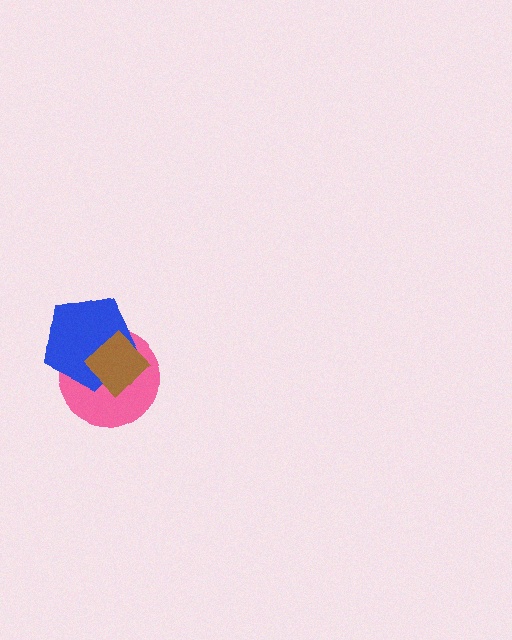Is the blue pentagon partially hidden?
Yes, it is partially covered by another shape.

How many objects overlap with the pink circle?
2 objects overlap with the pink circle.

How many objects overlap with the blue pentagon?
2 objects overlap with the blue pentagon.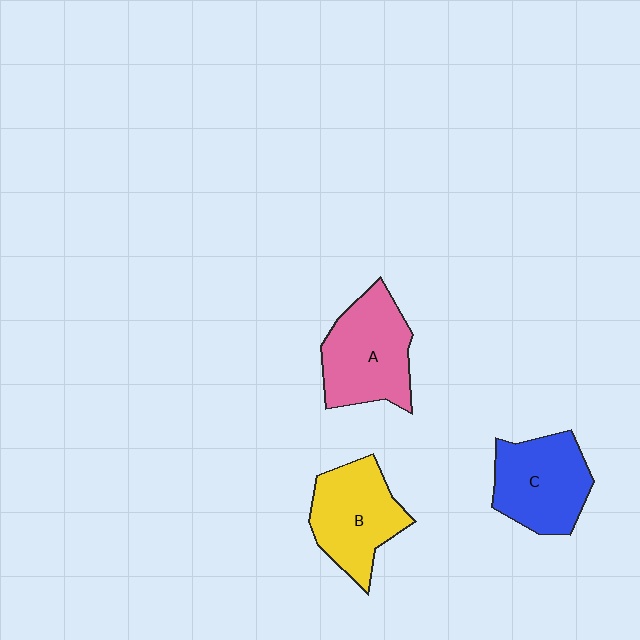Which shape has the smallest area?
Shape C (blue).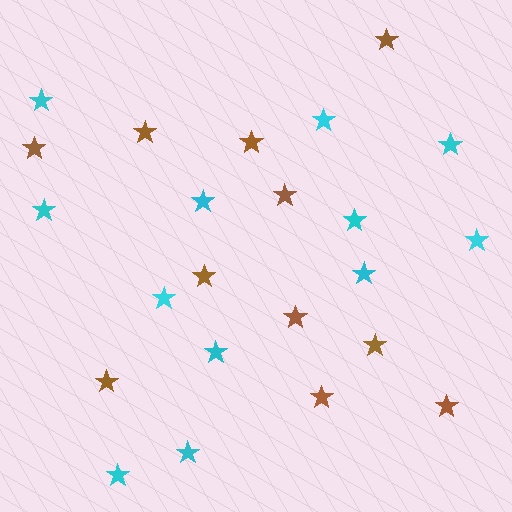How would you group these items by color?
There are 2 groups: one group of brown stars (11) and one group of cyan stars (12).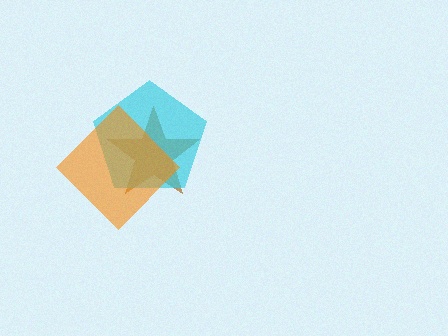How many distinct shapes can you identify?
There are 3 distinct shapes: a brown star, a cyan pentagon, an orange diamond.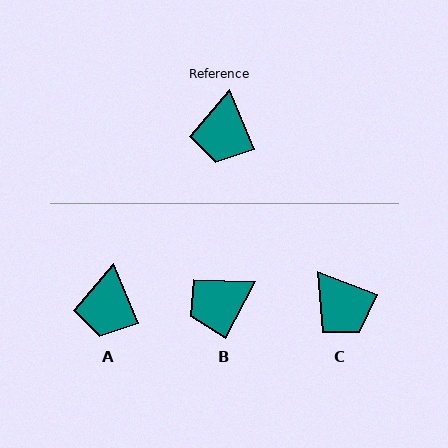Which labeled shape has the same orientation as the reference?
A.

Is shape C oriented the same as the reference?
No, it is off by about 45 degrees.